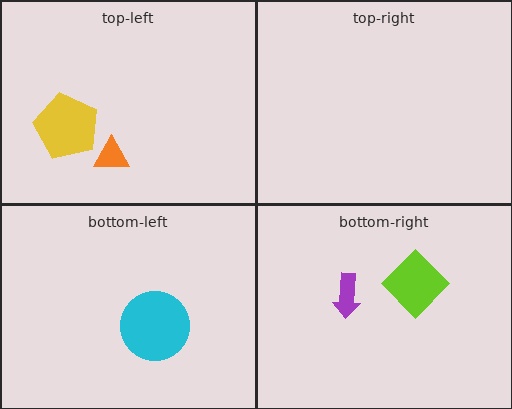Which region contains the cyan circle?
The bottom-left region.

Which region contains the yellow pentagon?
The top-left region.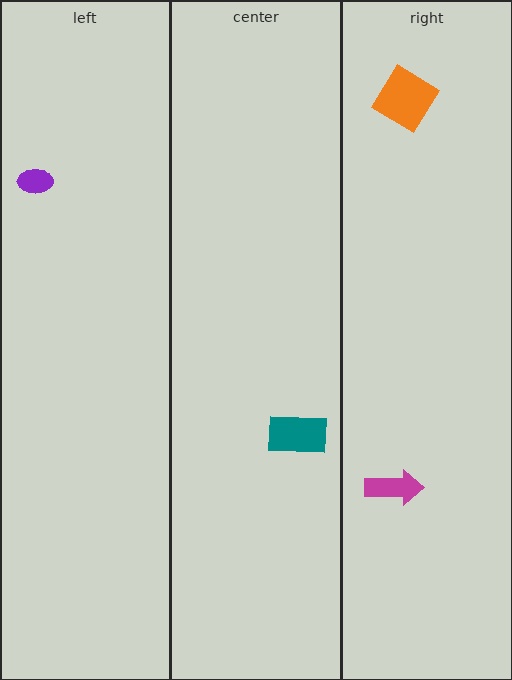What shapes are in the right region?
The magenta arrow, the orange diamond.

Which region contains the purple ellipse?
The left region.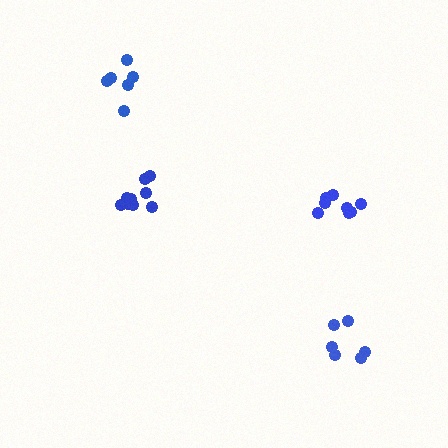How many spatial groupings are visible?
There are 4 spatial groupings.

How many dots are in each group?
Group 1: 6 dots, Group 2: 10 dots, Group 3: 8 dots, Group 4: 6 dots (30 total).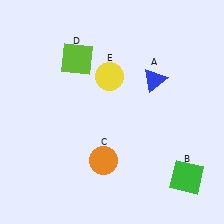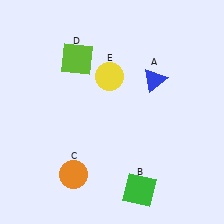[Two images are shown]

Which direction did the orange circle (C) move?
The orange circle (C) moved left.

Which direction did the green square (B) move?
The green square (B) moved left.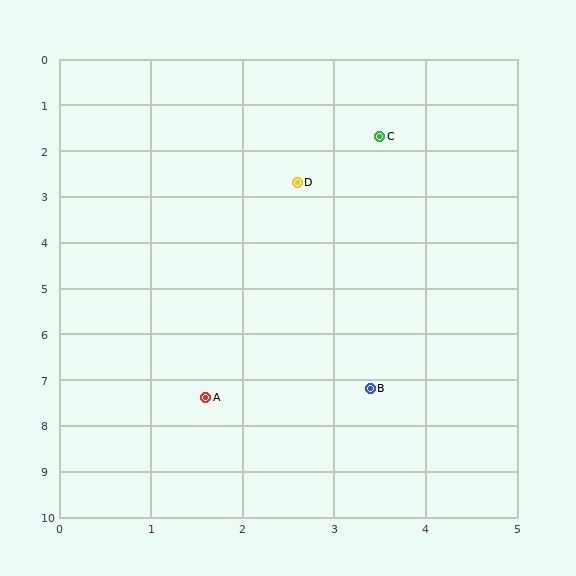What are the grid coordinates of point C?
Point C is at approximately (3.5, 1.7).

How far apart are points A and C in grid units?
Points A and C are about 6.0 grid units apart.